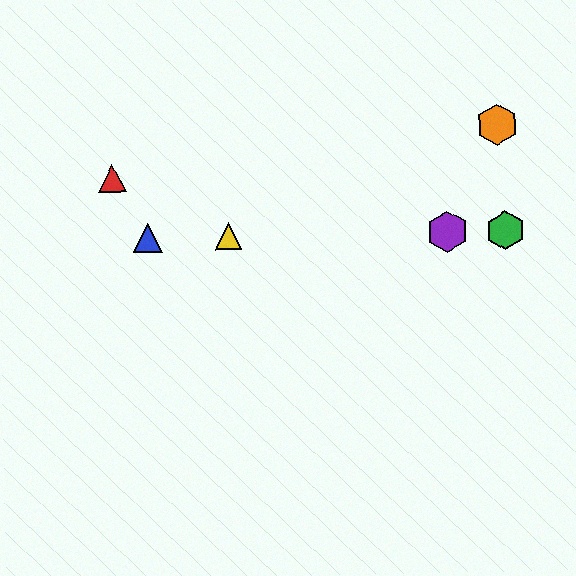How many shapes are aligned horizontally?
4 shapes (the blue triangle, the green hexagon, the yellow triangle, the purple hexagon) are aligned horizontally.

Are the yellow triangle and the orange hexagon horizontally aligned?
No, the yellow triangle is at y≈236 and the orange hexagon is at y≈125.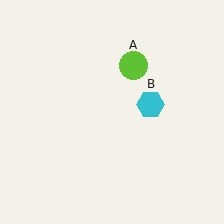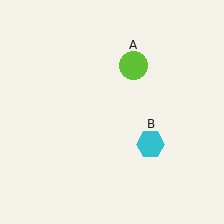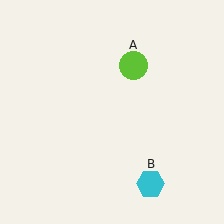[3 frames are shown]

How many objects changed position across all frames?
1 object changed position: cyan hexagon (object B).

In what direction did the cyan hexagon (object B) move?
The cyan hexagon (object B) moved down.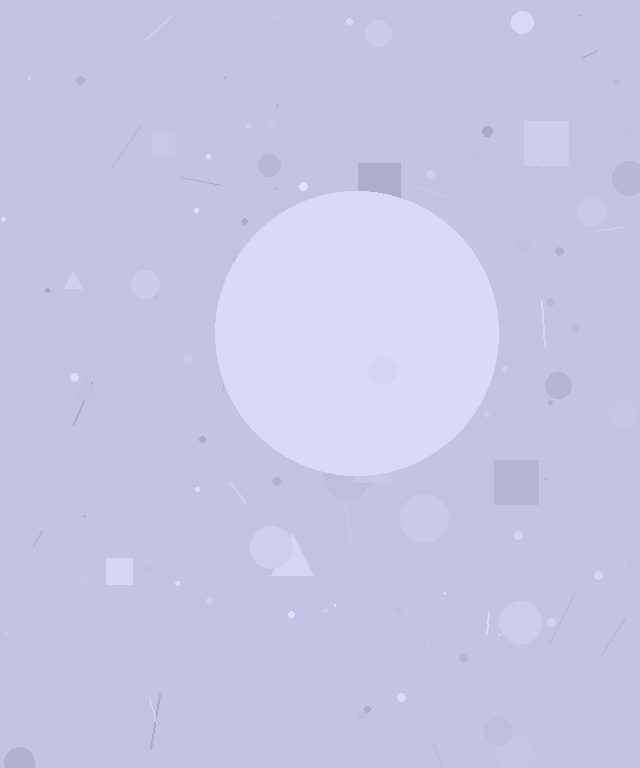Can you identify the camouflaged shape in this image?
The camouflaged shape is a circle.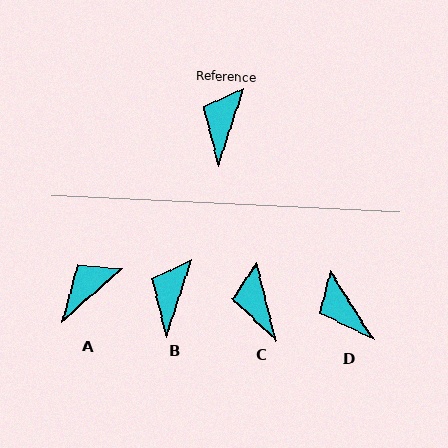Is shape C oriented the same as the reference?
No, it is off by about 32 degrees.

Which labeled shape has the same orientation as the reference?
B.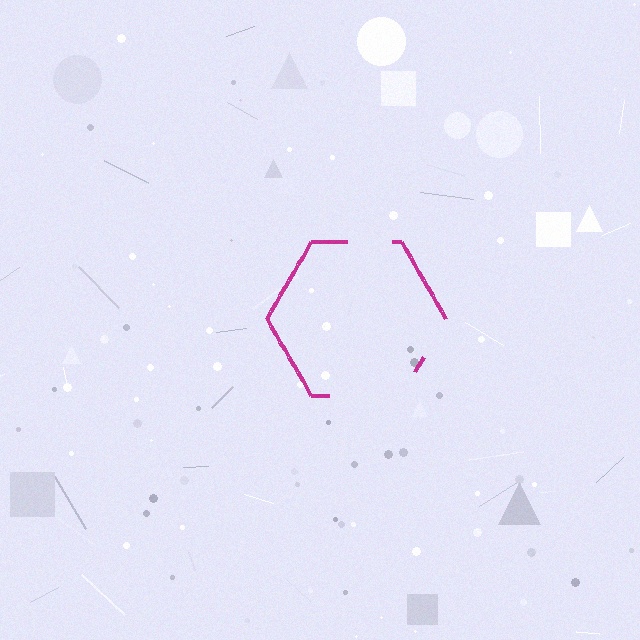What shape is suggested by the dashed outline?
The dashed outline suggests a hexagon.